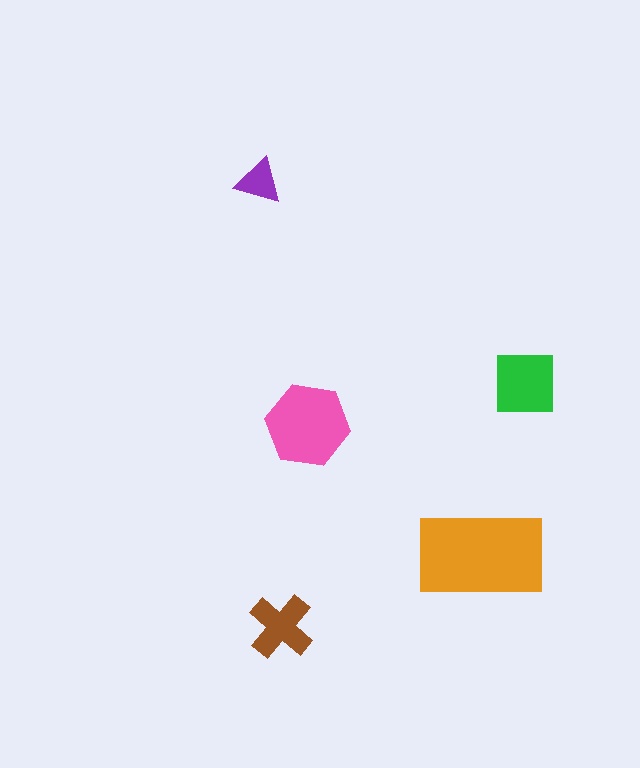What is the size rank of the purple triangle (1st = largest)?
5th.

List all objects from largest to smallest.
The orange rectangle, the pink hexagon, the green square, the brown cross, the purple triangle.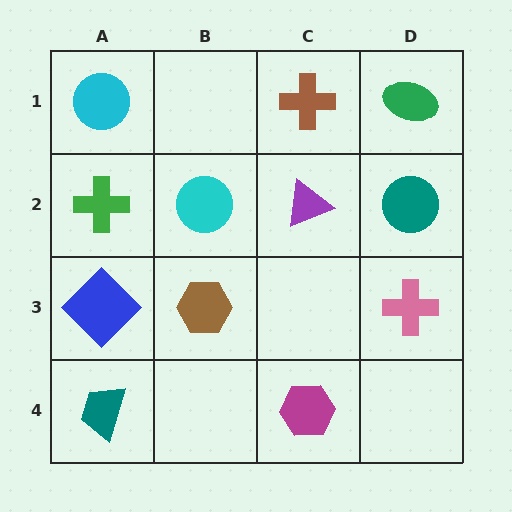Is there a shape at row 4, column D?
No, that cell is empty.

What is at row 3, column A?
A blue diamond.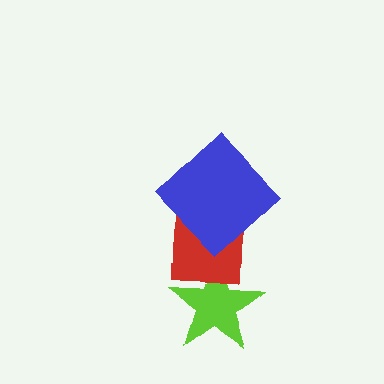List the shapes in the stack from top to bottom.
From top to bottom: the blue diamond, the red square, the lime star.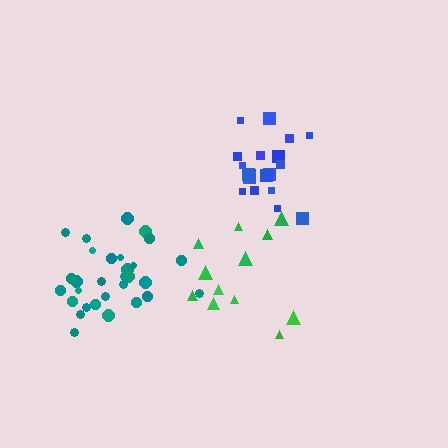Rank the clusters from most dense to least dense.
blue, teal, green.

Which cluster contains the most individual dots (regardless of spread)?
Teal (30).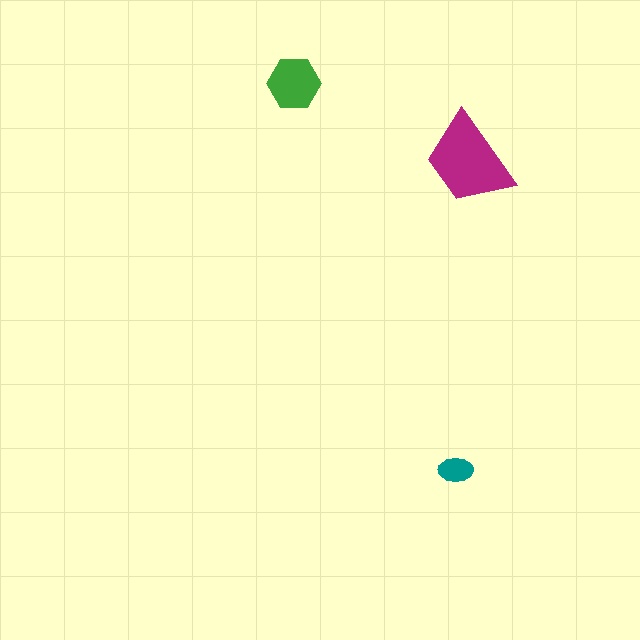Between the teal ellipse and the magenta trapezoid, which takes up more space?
The magenta trapezoid.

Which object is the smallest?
The teal ellipse.